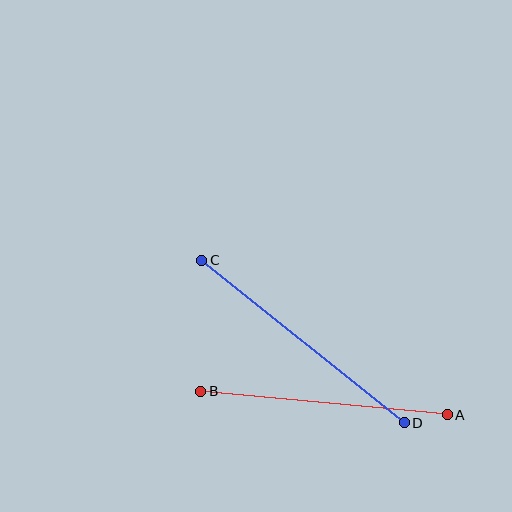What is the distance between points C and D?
The distance is approximately 260 pixels.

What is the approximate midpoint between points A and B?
The midpoint is at approximately (324, 403) pixels.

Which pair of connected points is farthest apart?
Points C and D are farthest apart.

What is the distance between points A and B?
The distance is approximately 248 pixels.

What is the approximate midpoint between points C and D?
The midpoint is at approximately (303, 341) pixels.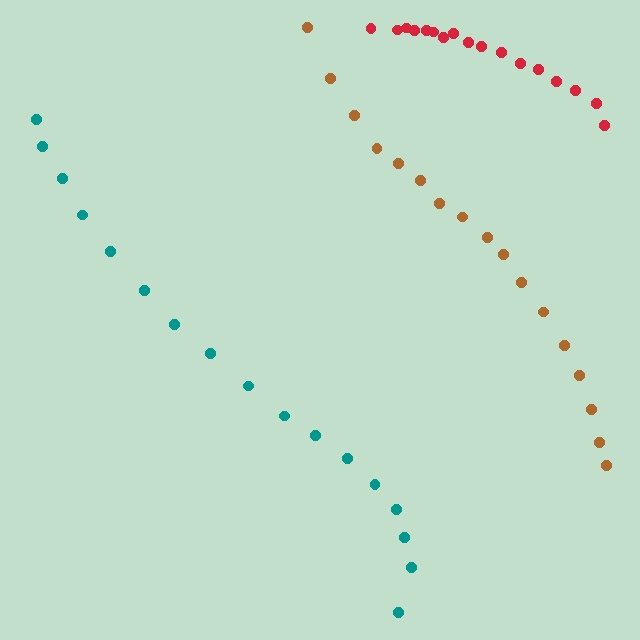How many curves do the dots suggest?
There are 3 distinct paths.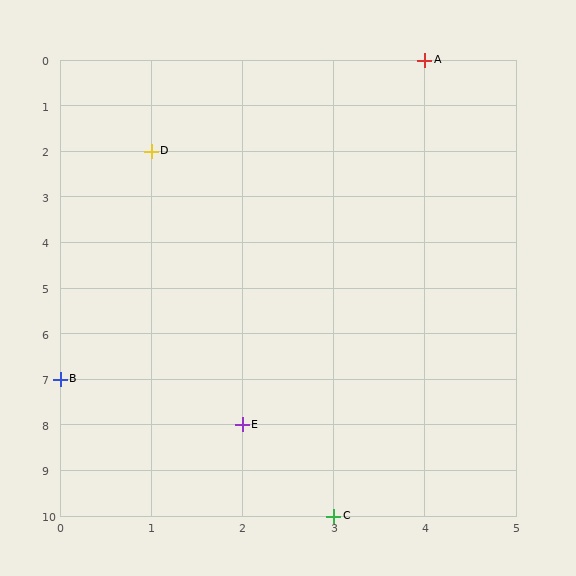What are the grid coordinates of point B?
Point B is at grid coordinates (0, 7).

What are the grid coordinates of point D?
Point D is at grid coordinates (1, 2).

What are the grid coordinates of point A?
Point A is at grid coordinates (4, 0).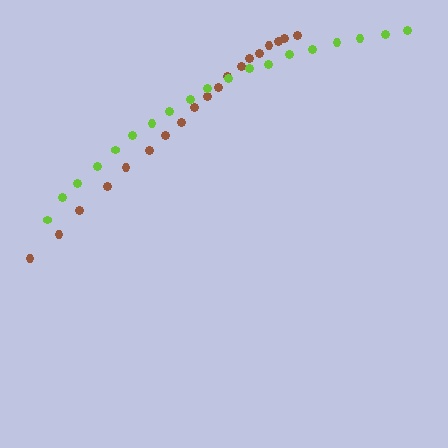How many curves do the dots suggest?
There are 2 distinct paths.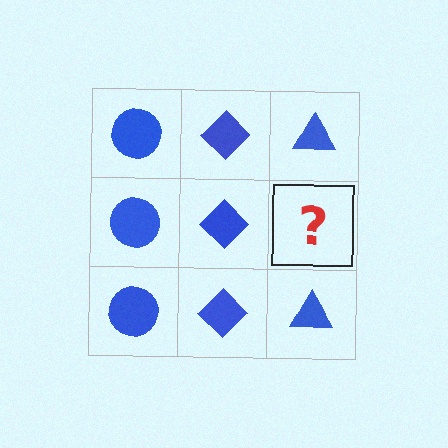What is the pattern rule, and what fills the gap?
The rule is that each column has a consistent shape. The gap should be filled with a blue triangle.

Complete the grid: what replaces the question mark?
The question mark should be replaced with a blue triangle.